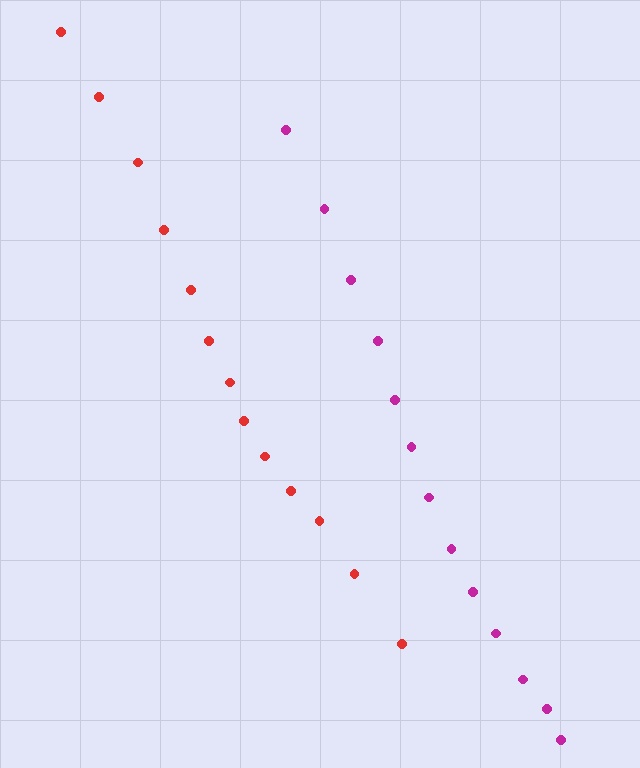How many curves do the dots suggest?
There are 2 distinct paths.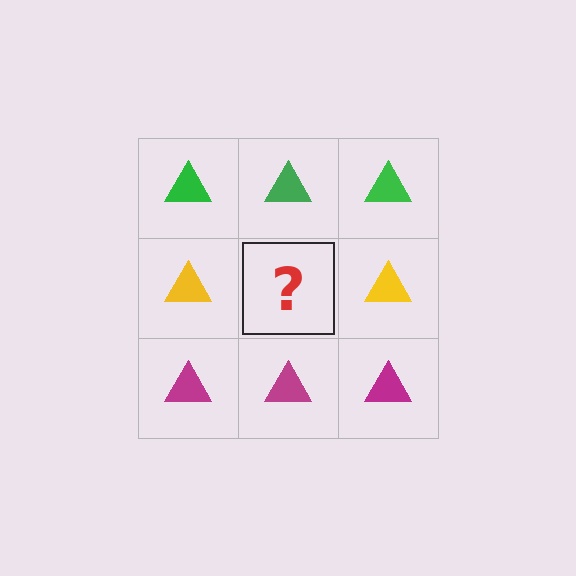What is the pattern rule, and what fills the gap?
The rule is that each row has a consistent color. The gap should be filled with a yellow triangle.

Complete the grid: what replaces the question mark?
The question mark should be replaced with a yellow triangle.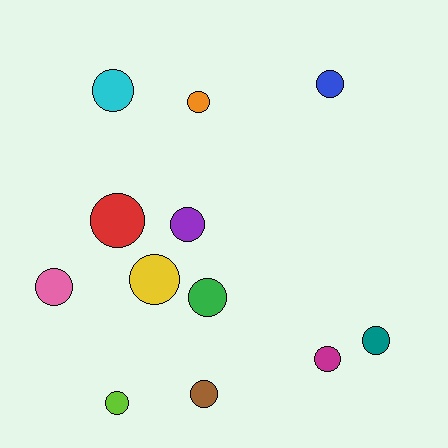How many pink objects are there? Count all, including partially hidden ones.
There is 1 pink object.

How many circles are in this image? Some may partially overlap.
There are 12 circles.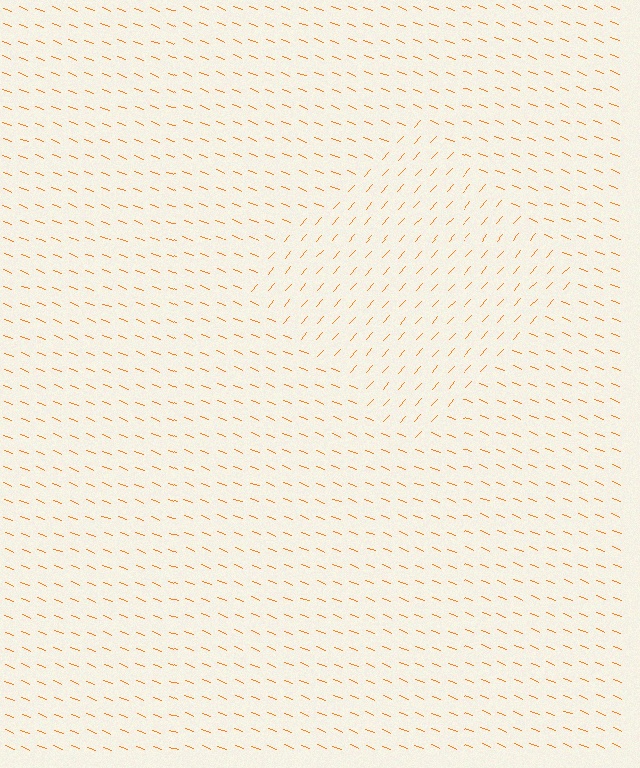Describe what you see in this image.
The image is filled with small orange line segments. A diamond region in the image has lines oriented differently from the surrounding lines, creating a visible texture boundary.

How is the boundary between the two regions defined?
The boundary is defined purely by a change in line orientation (approximately 70 degrees difference). All lines are the same color and thickness.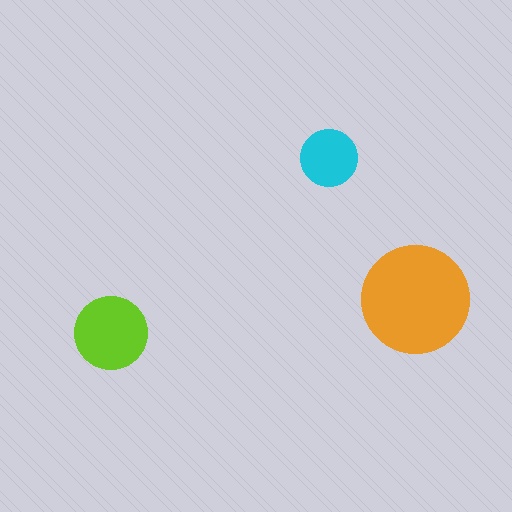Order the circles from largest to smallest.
the orange one, the lime one, the cyan one.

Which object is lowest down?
The lime circle is bottommost.